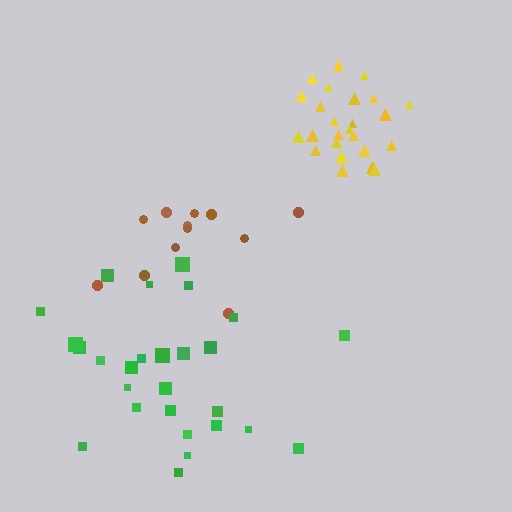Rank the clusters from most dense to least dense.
yellow, brown, green.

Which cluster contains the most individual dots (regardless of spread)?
Green (27).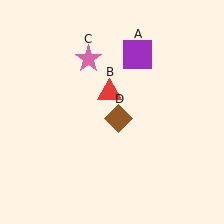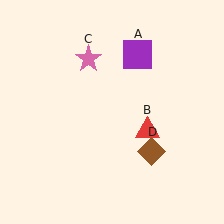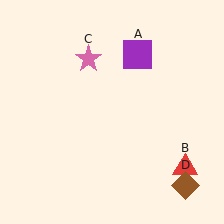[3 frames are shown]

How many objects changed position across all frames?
2 objects changed position: red triangle (object B), brown diamond (object D).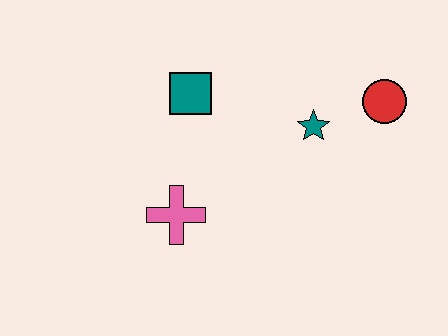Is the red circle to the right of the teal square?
Yes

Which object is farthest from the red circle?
The pink cross is farthest from the red circle.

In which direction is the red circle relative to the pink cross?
The red circle is to the right of the pink cross.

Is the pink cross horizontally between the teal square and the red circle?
No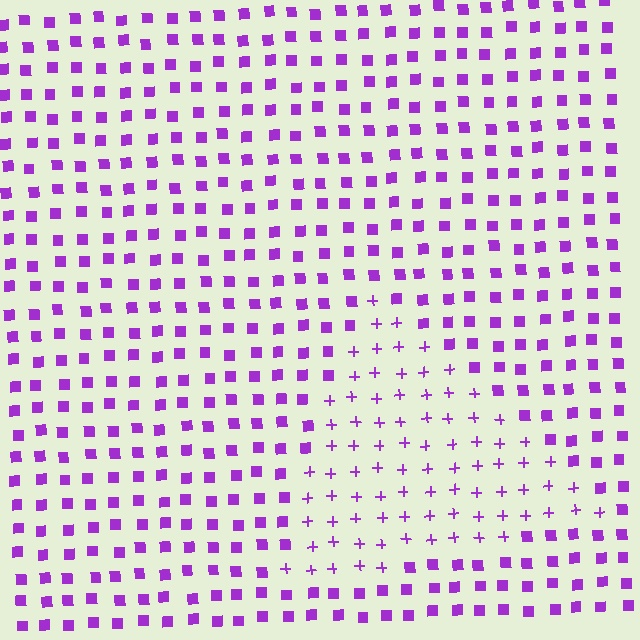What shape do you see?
I see a triangle.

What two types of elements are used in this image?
The image uses plus signs inside the triangle region and squares outside it.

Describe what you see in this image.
The image is filled with small purple elements arranged in a uniform grid. A triangle-shaped region contains plus signs, while the surrounding area contains squares. The boundary is defined purely by the change in element shape.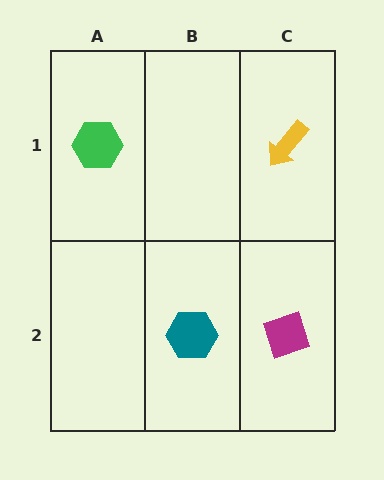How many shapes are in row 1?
2 shapes.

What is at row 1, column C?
A yellow arrow.